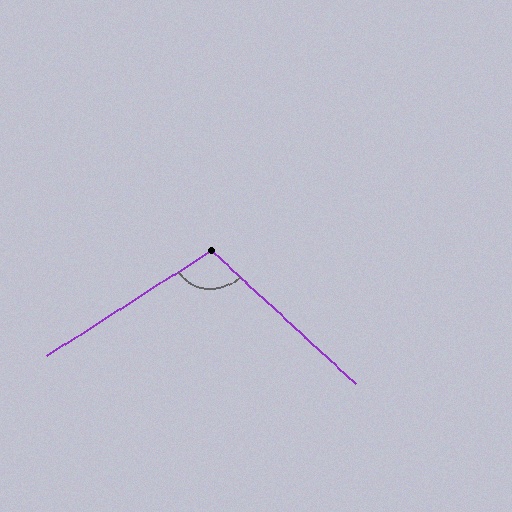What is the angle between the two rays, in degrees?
Approximately 104 degrees.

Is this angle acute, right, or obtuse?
It is obtuse.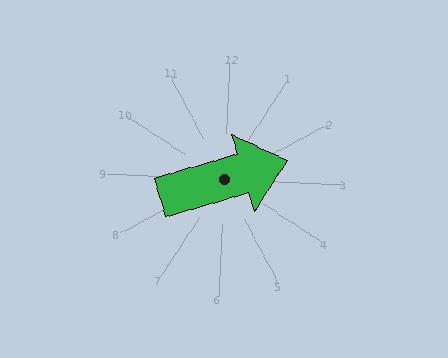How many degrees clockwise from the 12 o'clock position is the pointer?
Approximately 71 degrees.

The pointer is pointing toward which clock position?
Roughly 2 o'clock.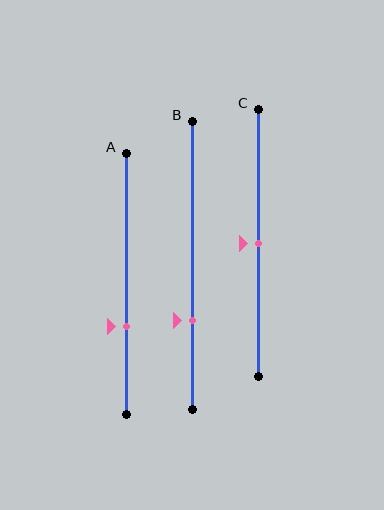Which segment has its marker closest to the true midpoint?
Segment C has its marker closest to the true midpoint.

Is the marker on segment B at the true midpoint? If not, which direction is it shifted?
No, the marker on segment B is shifted downward by about 19% of the segment length.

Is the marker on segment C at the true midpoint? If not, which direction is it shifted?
Yes, the marker on segment C is at the true midpoint.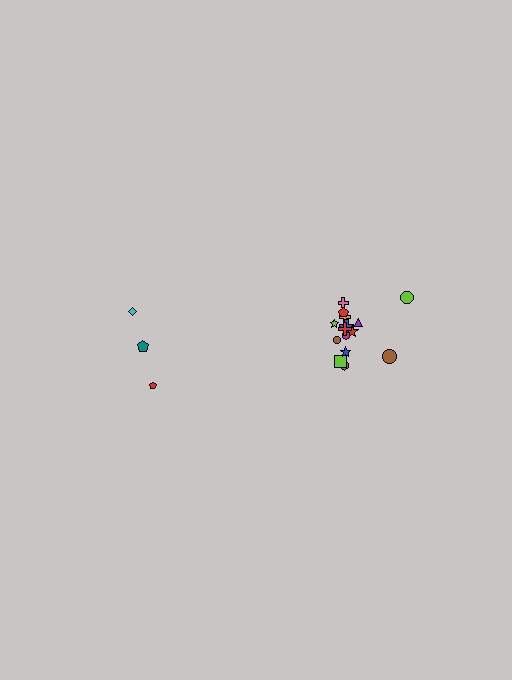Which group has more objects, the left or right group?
The right group.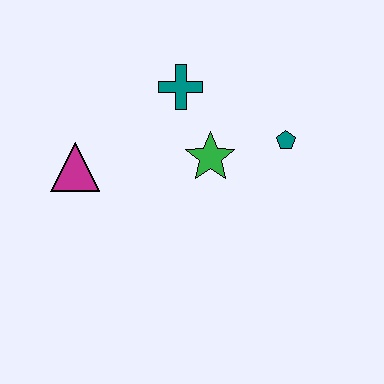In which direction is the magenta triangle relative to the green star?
The magenta triangle is to the left of the green star.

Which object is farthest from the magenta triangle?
The teal pentagon is farthest from the magenta triangle.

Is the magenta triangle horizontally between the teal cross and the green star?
No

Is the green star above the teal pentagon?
No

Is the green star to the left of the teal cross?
No